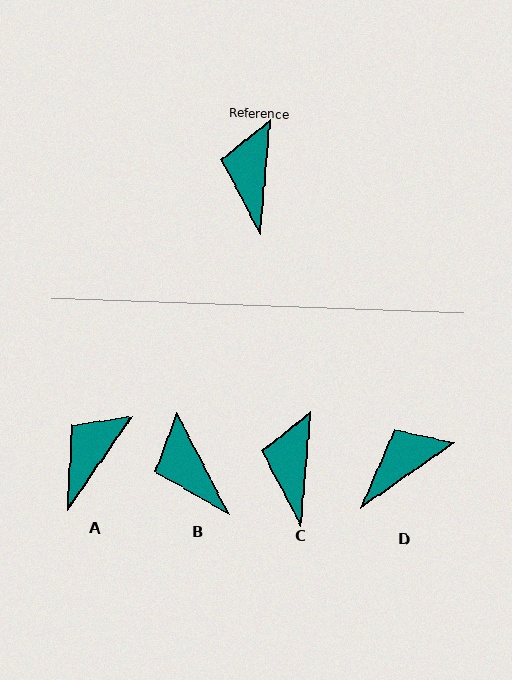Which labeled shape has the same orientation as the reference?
C.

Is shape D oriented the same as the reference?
No, it is off by about 50 degrees.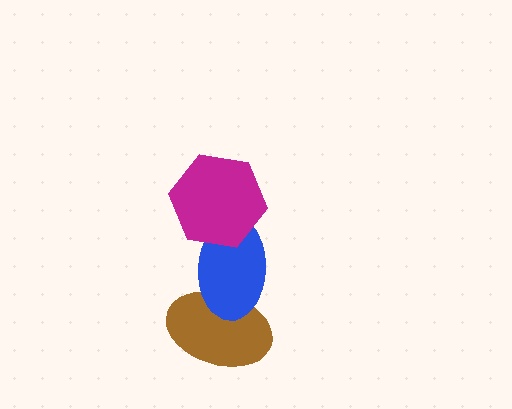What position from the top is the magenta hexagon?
The magenta hexagon is 1st from the top.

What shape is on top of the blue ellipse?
The magenta hexagon is on top of the blue ellipse.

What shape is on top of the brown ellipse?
The blue ellipse is on top of the brown ellipse.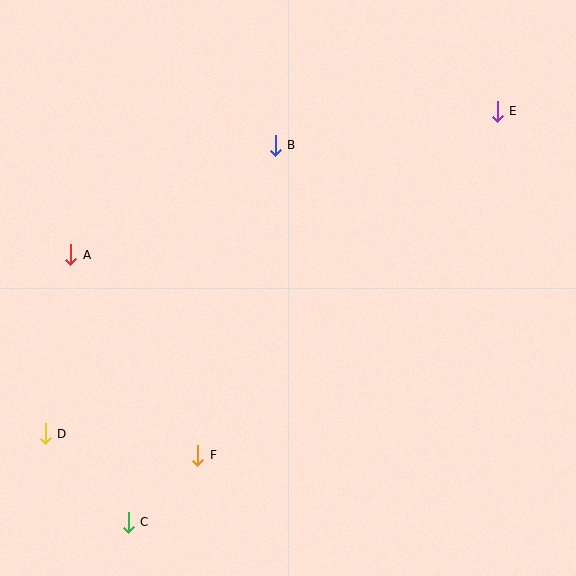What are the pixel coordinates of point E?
Point E is at (497, 111).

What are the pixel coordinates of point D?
Point D is at (45, 434).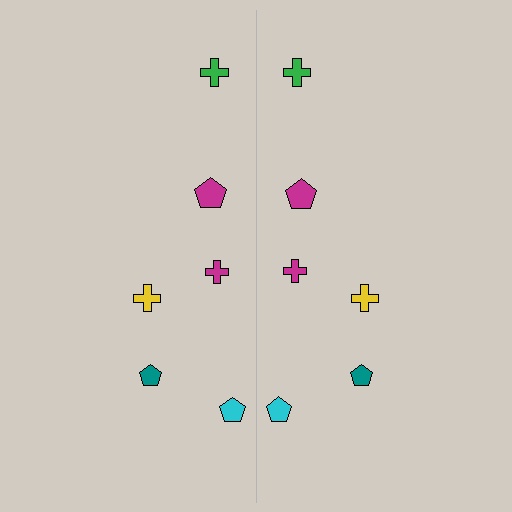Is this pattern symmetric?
Yes, this pattern has bilateral (reflection) symmetry.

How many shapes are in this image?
There are 12 shapes in this image.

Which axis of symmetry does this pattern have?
The pattern has a vertical axis of symmetry running through the center of the image.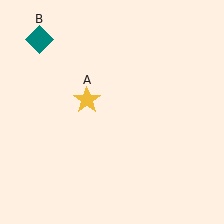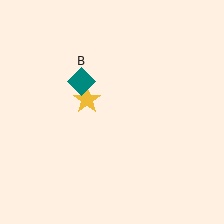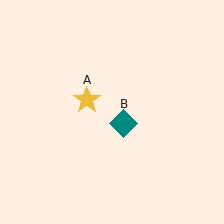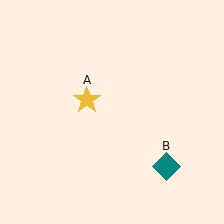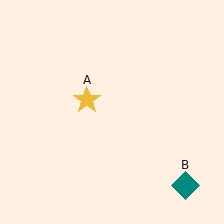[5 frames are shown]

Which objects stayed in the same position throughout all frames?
Yellow star (object A) remained stationary.